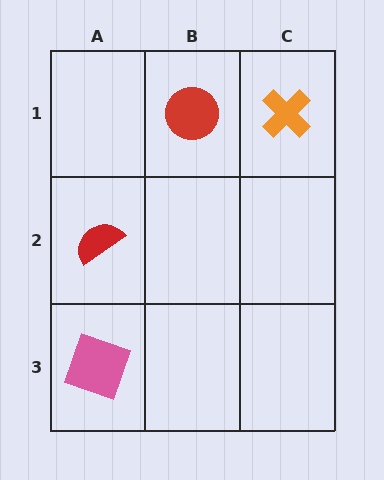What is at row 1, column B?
A red circle.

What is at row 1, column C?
An orange cross.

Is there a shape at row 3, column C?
No, that cell is empty.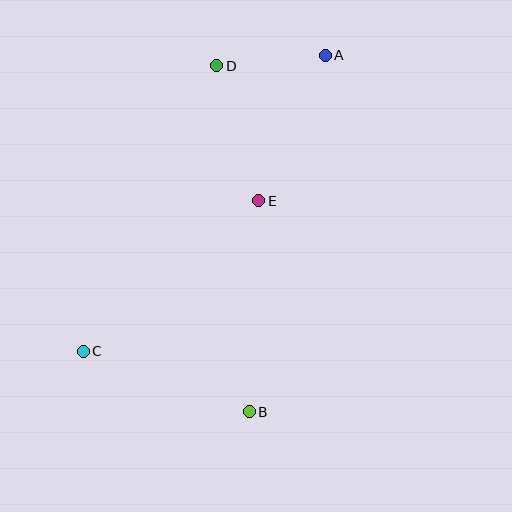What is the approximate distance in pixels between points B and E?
The distance between B and E is approximately 211 pixels.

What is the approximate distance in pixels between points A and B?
The distance between A and B is approximately 364 pixels.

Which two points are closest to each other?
Points A and D are closest to each other.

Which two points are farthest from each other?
Points A and C are farthest from each other.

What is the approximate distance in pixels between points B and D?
The distance between B and D is approximately 347 pixels.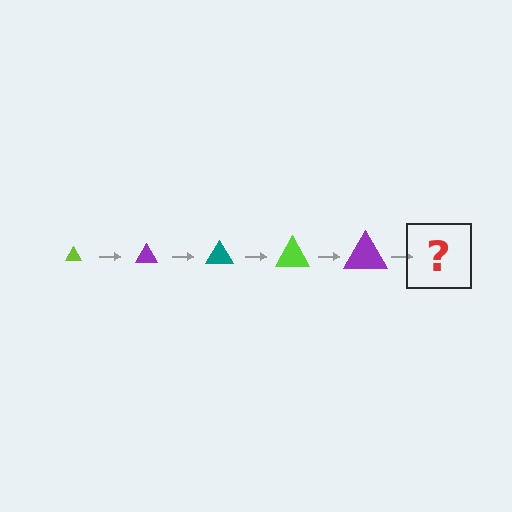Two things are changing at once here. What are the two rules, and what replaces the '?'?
The two rules are that the triangle grows larger each step and the color cycles through lime, purple, and teal. The '?' should be a teal triangle, larger than the previous one.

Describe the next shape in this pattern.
It should be a teal triangle, larger than the previous one.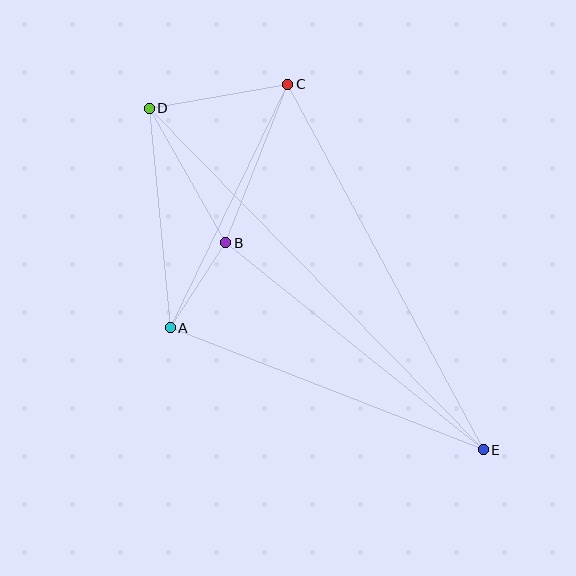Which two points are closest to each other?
Points A and B are closest to each other.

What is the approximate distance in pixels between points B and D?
The distance between B and D is approximately 155 pixels.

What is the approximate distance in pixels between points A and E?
The distance between A and E is approximately 336 pixels.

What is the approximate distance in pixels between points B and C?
The distance between B and C is approximately 170 pixels.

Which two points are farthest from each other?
Points D and E are farthest from each other.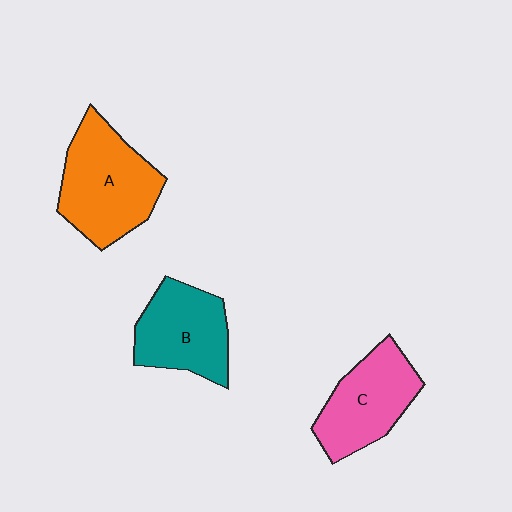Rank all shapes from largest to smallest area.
From largest to smallest: A (orange), C (pink), B (teal).